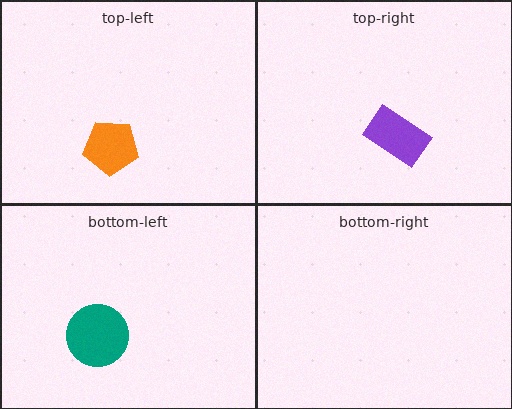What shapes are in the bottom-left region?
The teal circle.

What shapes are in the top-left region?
The orange pentagon.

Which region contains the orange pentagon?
The top-left region.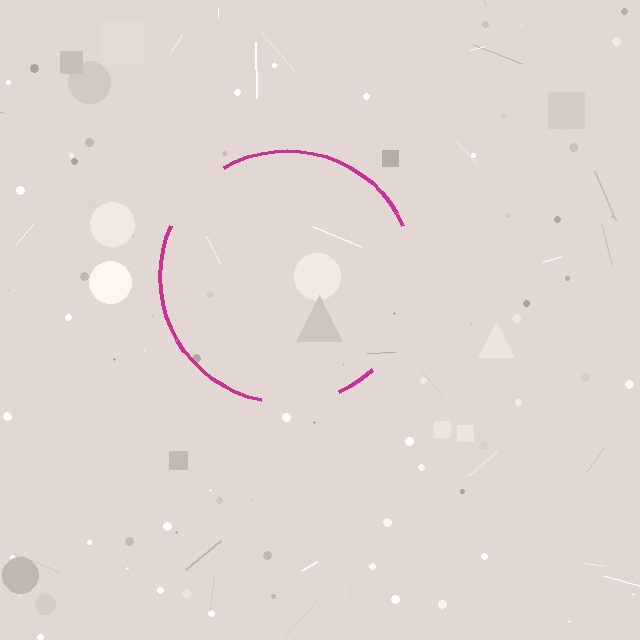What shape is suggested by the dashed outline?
The dashed outline suggests a circle.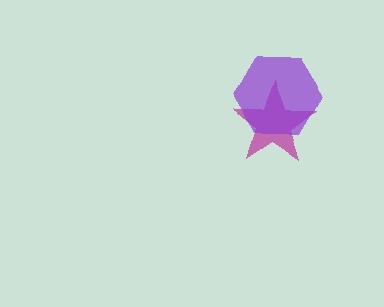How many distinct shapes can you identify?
There are 2 distinct shapes: a magenta star, a purple hexagon.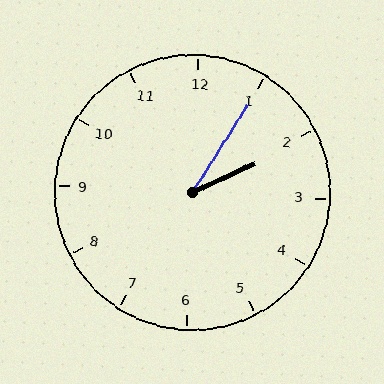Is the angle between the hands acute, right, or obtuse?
It is acute.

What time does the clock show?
2:05.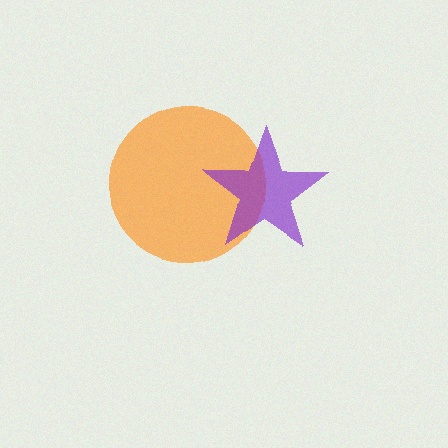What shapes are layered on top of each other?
The layered shapes are: an orange circle, a purple star.